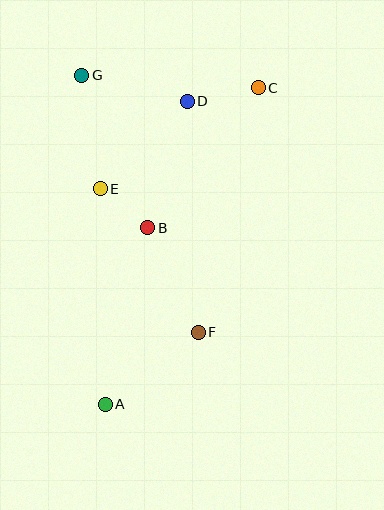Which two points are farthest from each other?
Points A and C are farthest from each other.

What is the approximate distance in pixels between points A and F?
The distance between A and F is approximately 118 pixels.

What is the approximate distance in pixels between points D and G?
The distance between D and G is approximately 109 pixels.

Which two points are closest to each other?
Points B and E are closest to each other.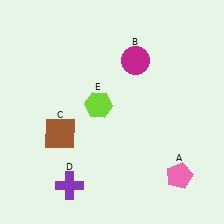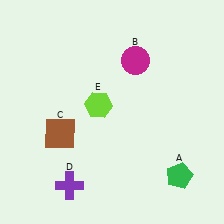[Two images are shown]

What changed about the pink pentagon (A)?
In Image 1, A is pink. In Image 2, it changed to green.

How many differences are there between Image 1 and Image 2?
There is 1 difference between the two images.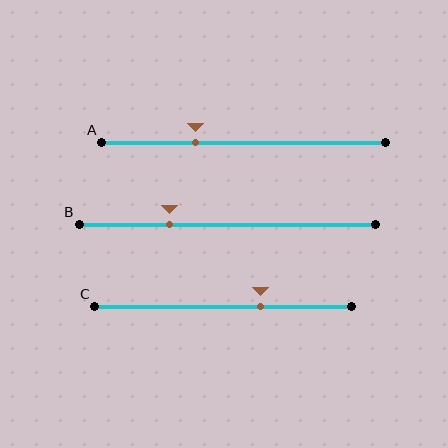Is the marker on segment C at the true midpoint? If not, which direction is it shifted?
No, the marker on segment C is shifted to the right by about 14% of the segment length.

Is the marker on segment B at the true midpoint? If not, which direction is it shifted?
No, the marker on segment B is shifted to the left by about 19% of the segment length.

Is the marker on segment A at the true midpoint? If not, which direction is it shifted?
No, the marker on segment A is shifted to the left by about 17% of the segment length.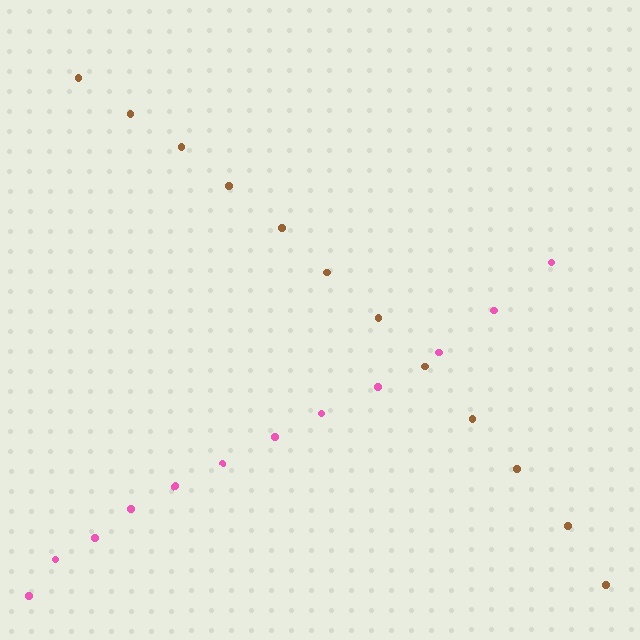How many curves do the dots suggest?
There are 2 distinct paths.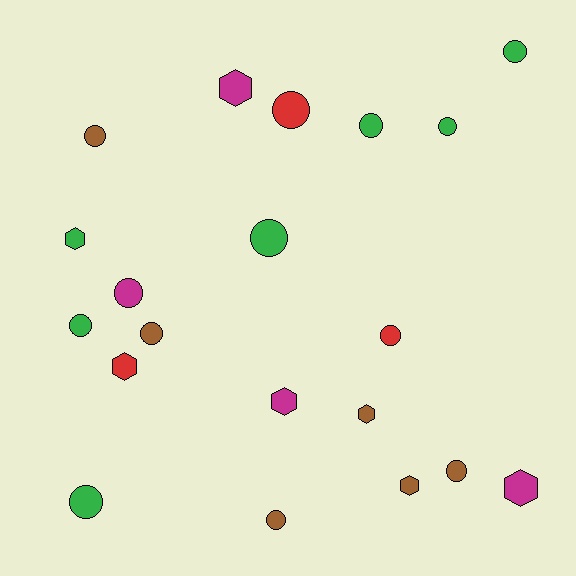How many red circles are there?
There are 2 red circles.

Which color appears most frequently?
Green, with 7 objects.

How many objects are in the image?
There are 20 objects.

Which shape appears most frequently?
Circle, with 13 objects.